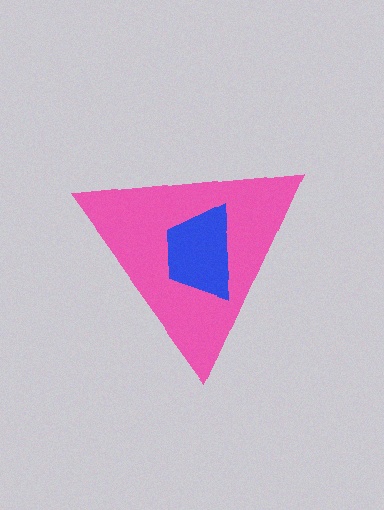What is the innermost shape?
The blue trapezoid.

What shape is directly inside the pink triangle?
The blue trapezoid.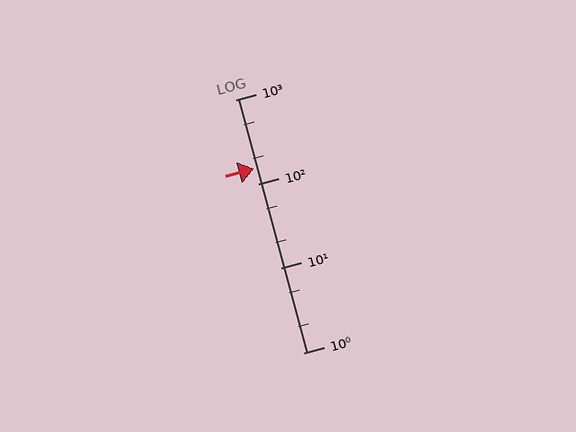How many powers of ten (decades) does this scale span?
The scale spans 3 decades, from 1 to 1000.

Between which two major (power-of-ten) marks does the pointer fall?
The pointer is between 100 and 1000.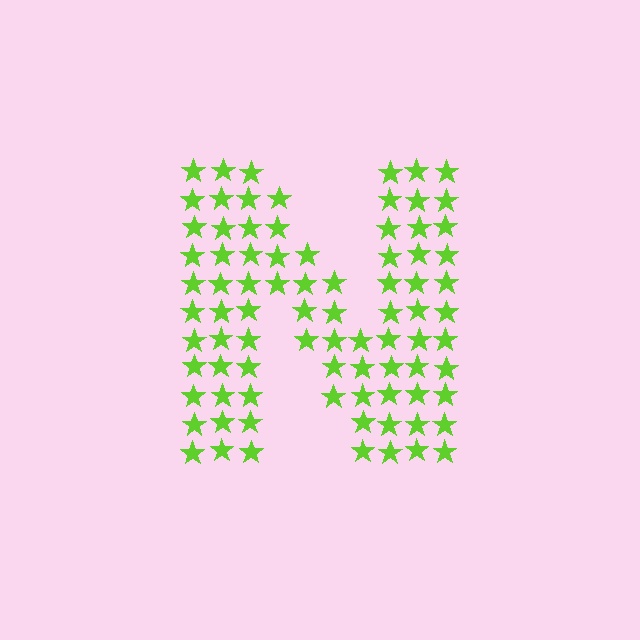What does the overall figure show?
The overall figure shows the letter N.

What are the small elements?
The small elements are stars.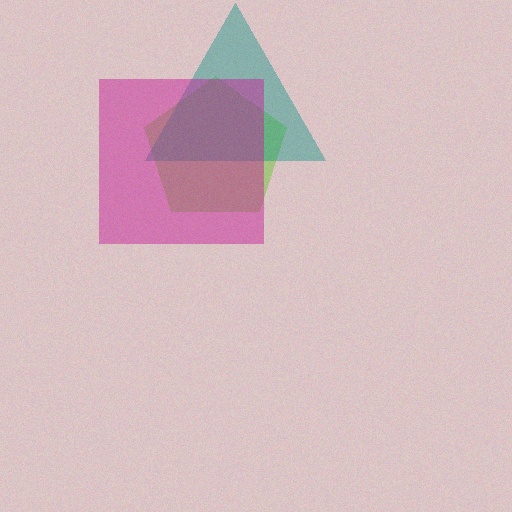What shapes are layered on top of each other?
The layered shapes are: a lime pentagon, a teal triangle, a magenta square.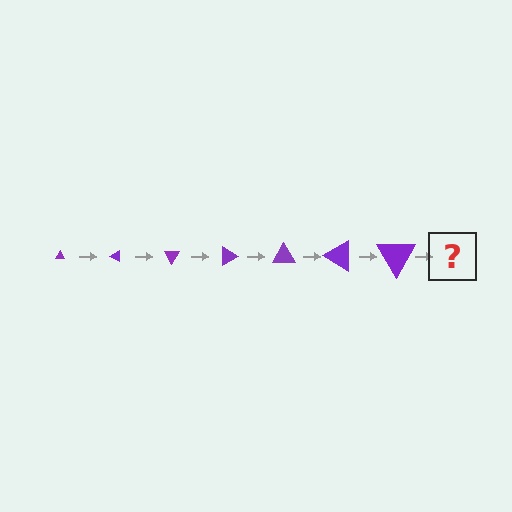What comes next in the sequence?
The next element should be a triangle, larger than the previous one and rotated 210 degrees from the start.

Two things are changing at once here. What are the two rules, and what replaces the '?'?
The two rules are that the triangle grows larger each step and it rotates 30 degrees each step. The '?' should be a triangle, larger than the previous one and rotated 210 degrees from the start.